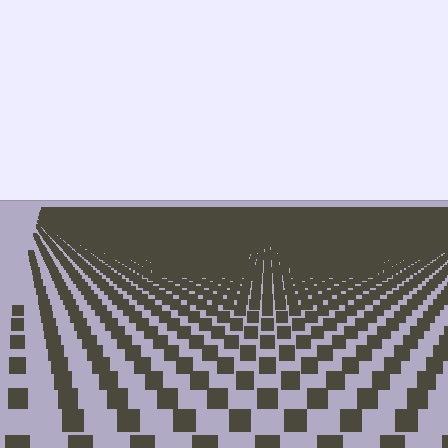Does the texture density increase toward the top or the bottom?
Density increases toward the top.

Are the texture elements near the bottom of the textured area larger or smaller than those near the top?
Larger. Near the bottom, elements are closer to the viewer and appear at a bigger on-screen size.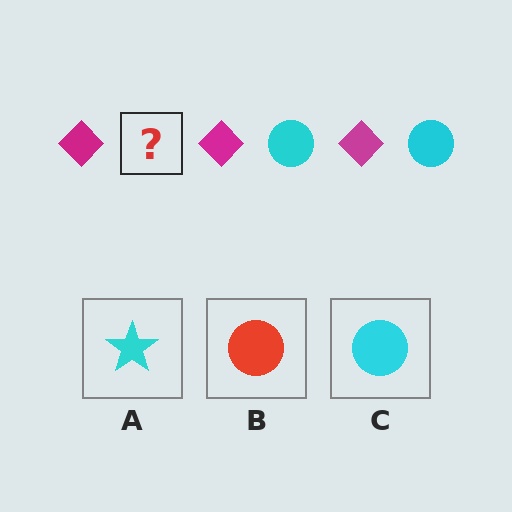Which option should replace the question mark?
Option C.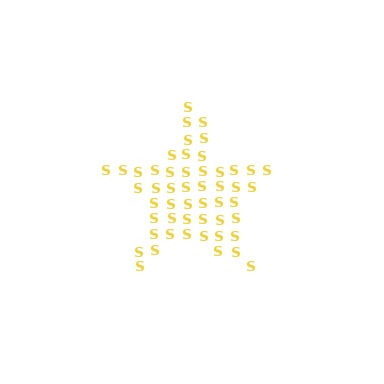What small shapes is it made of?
It is made of small letter S's.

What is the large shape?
The large shape is a star.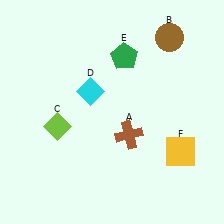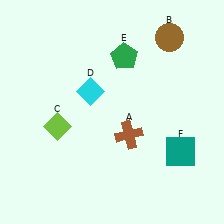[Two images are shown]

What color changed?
The square (F) changed from yellow in Image 1 to teal in Image 2.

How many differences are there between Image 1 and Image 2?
There is 1 difference between the two images.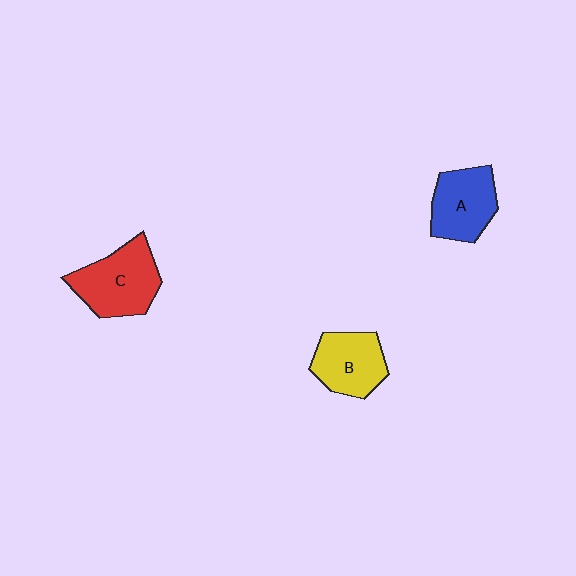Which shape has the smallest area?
Shape B (yellow).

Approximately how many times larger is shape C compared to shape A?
Approximately 1.2 times.